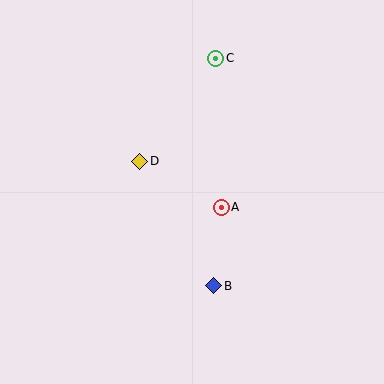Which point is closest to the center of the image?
Point A at (221, 207) is closest to the center.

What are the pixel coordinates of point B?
Point B is at (214, 286).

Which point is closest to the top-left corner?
Point D is closest to the top-left corner.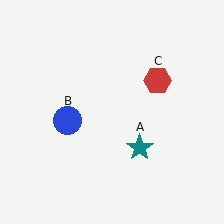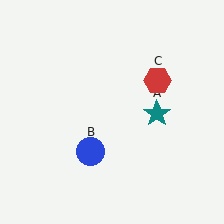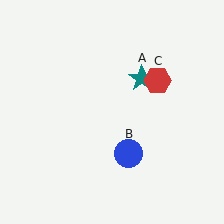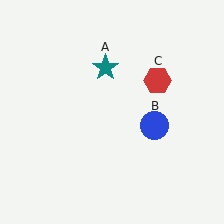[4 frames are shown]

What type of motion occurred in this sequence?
The teal star (object A), blue circle (object B) rotated counterclockwise around the center of the scene.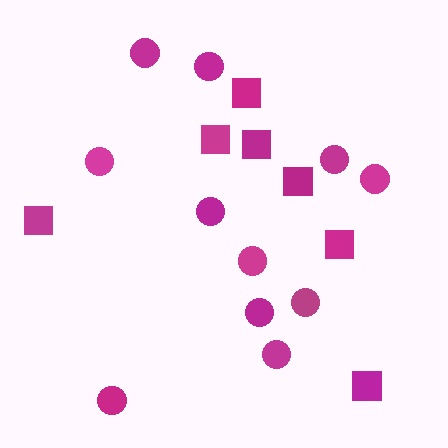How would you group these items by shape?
There are 2 groups: one group of circles (11) and one group of squares (7).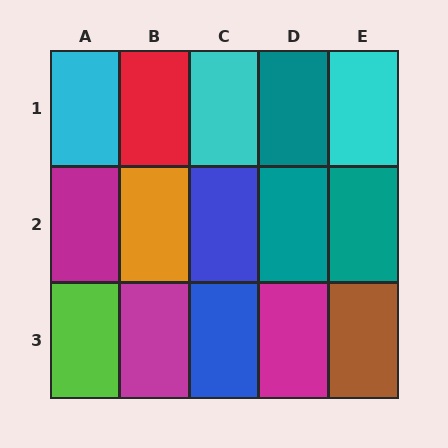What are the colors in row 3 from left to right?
Lime, magenta, blue, magenta, brown.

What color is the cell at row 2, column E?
Teal.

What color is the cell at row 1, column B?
Red.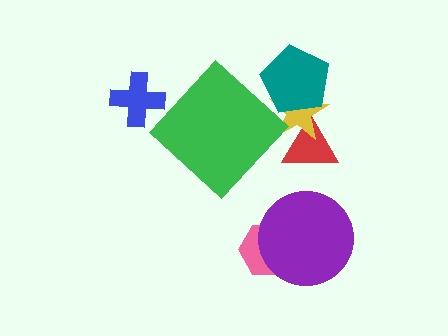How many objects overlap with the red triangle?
1 object overlaps with the red triangle.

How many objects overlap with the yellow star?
2 objects overlap with the yellow star.